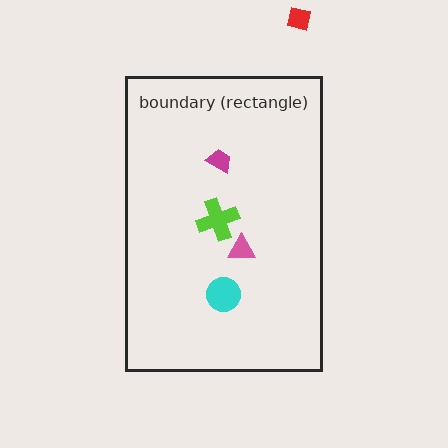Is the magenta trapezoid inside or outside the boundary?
Inside.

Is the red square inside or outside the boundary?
Outside.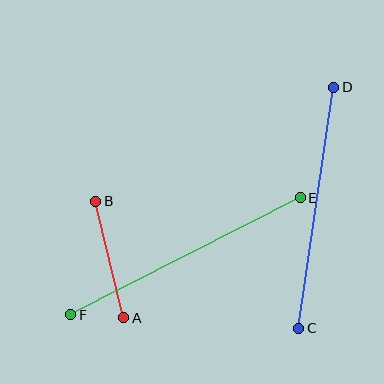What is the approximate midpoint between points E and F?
The midpoint is at approximately (185, 256) pixels.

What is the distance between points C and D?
The distance is approximately 244 pixels.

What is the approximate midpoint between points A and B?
The midpoint is at approximately (110, 259) pixels.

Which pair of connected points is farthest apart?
Points E and F are farthest apart.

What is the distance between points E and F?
The distance is approximately 257 pixels.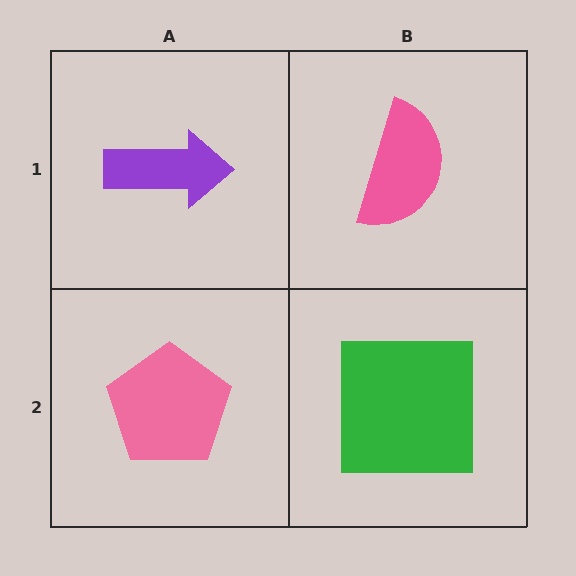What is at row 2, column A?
A pink pentagon.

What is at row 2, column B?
A green square.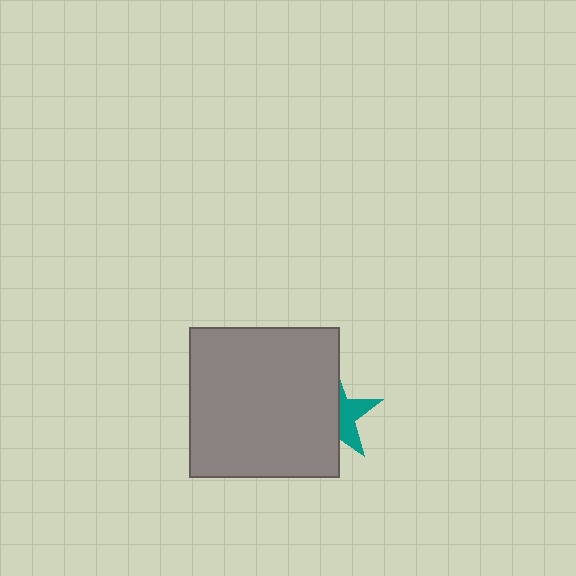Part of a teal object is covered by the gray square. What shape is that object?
It is a star.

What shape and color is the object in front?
The object in front is a gray square.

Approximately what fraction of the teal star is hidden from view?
Roughly 60% of the teal star is hidden behind the gray square.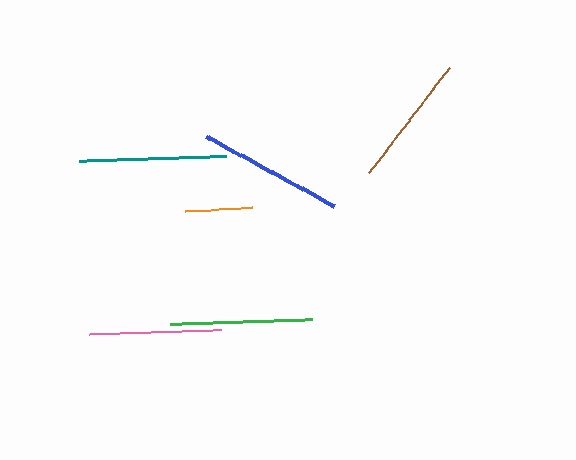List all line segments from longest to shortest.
From longest to shortest: teal, blue, green, brown, pink, orange.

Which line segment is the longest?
The teal line is the longest at approximately 146 pixels.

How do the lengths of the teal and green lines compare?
The teal and green lines are approximately the same length.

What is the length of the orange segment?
The orange segment is approximately 67 pixels long.